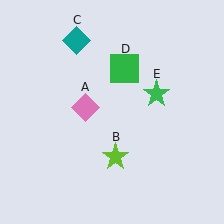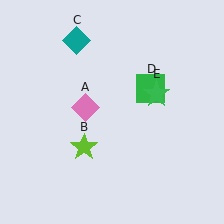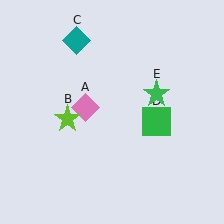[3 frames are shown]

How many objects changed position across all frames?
2 objects changed position: lime star (object B), green square (object D).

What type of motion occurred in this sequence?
The lime star (object B), green square (object D) rotated clockwise around the center of the scene.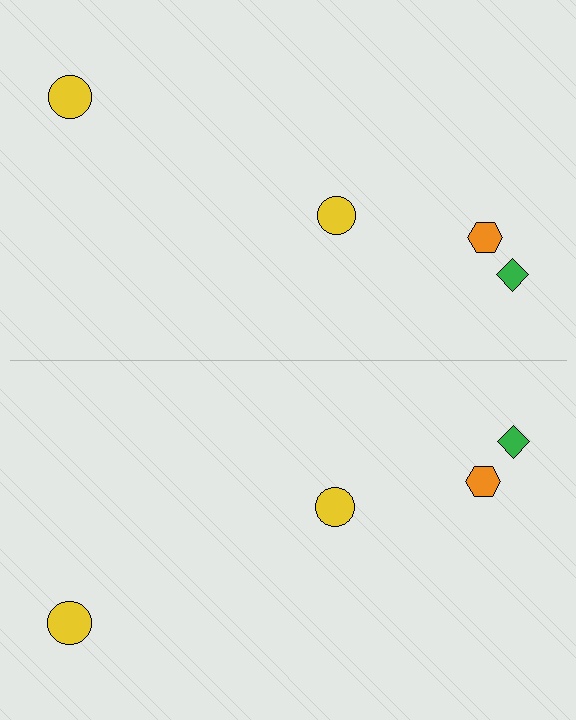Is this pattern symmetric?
Yes, this pattern has bilateral (reflection) symmetry.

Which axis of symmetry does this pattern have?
The pattern has a horizontal axis of symmetry running through the center of the image.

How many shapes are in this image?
There are 8 shapes in this image.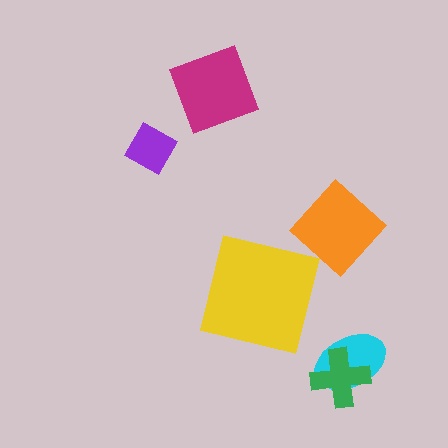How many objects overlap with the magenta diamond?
0 objects overlap with the magenta diamond.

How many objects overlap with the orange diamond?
0 objects overlap with the orange diamond.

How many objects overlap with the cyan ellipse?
1 object overlaps with the cyan ellipse.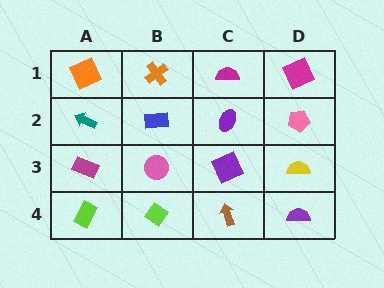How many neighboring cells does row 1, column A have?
2.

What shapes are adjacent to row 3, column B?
A blue rectangle (row 2, column B), a lime diamond (row 4, column B), a magenta rectangle (row 3, column A), a purple square (row 3, column C).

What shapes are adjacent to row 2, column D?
A magenta square (row 1, column D), a yellow semicircle (row 3, column D), a purple ellipse (row 2, column C).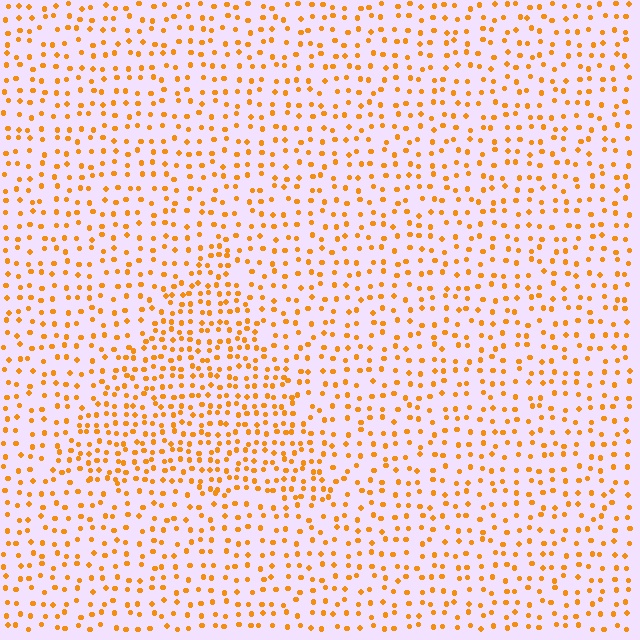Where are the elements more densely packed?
The elements are more densely packed inside the triangle boundary.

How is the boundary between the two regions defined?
The boundary is defined by a change in element density (approximately 1.7x ratio). All elements are the same color, size, and shape.